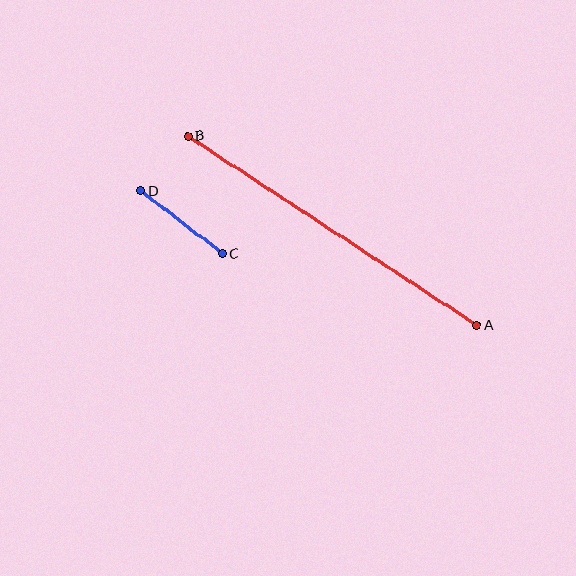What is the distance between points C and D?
The distance is approximately 102 pixels.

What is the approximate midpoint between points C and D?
The midpoint is at approximately (182, 222) pixels.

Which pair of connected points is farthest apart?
Points A and B are farthest apart.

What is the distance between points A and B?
The distance is approximately 346 pixels.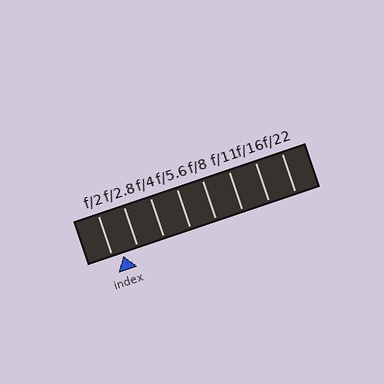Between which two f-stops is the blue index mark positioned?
The index mark is between f/2 and f/2.8.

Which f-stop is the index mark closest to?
The index mark is closest to f/2.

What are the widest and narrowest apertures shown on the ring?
The widest aperture shown is f/2 and the narrowest is f/22.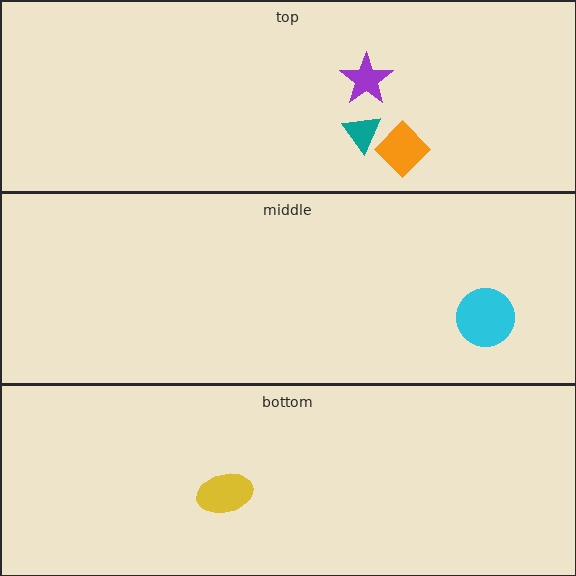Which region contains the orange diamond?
The top region.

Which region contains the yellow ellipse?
The bottom region.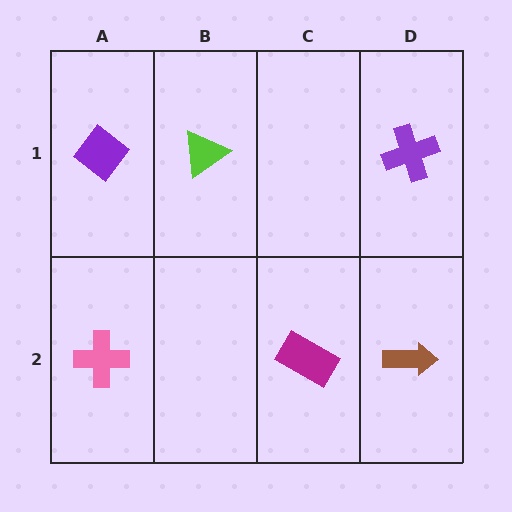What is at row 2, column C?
A magenta rectangle.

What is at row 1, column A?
A purple diamond.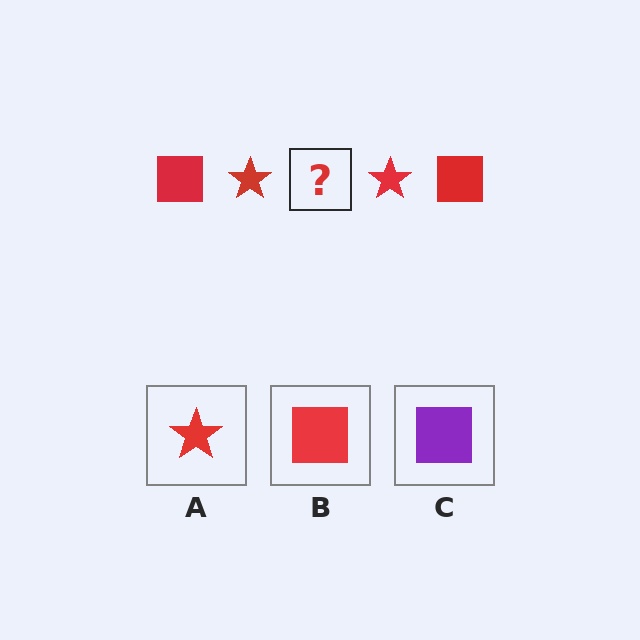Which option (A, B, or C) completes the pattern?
B.